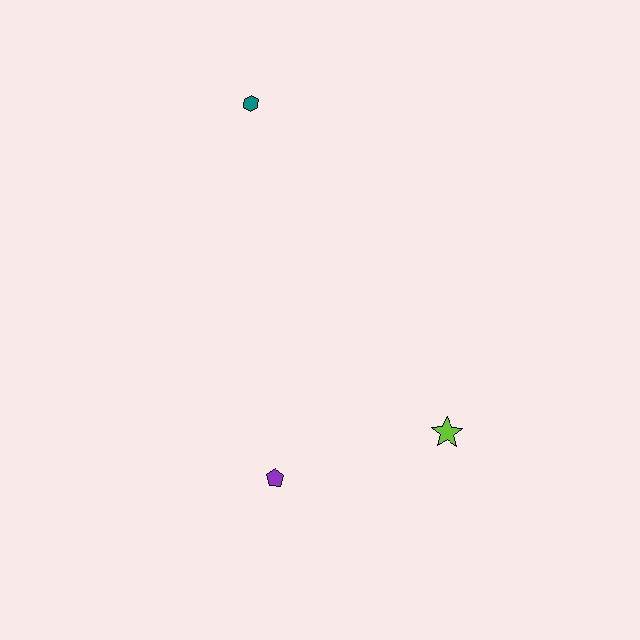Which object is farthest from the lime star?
The teal hexagon is farthest from the lime star.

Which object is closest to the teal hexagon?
The purple pentagon is closest to the teal hexagon.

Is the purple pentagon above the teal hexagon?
No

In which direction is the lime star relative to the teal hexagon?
The lime star is below the teal hexagon.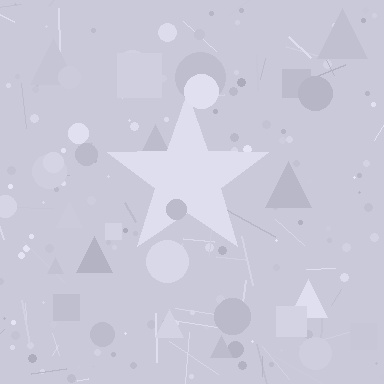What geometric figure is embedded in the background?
A star is embedded in the background.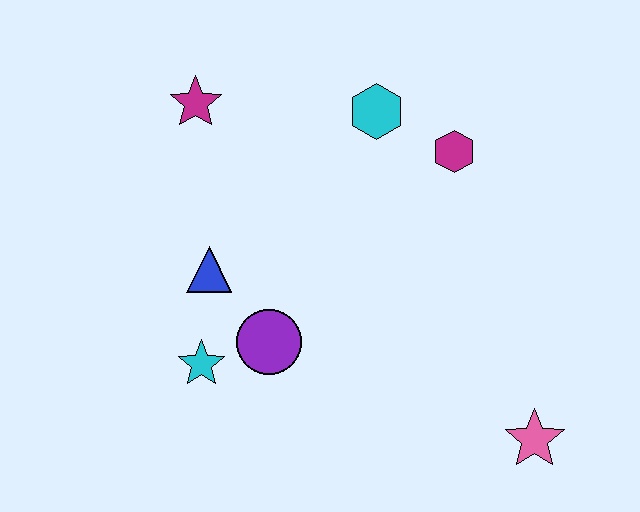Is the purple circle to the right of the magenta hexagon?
No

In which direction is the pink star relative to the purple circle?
The pink star is to the right of the purple circle.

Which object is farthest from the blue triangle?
The pink star is farthest from the blue triangle.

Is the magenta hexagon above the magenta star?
No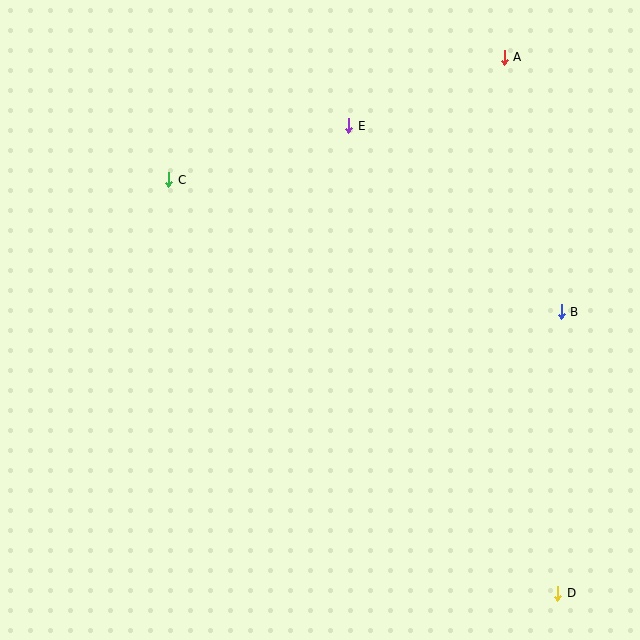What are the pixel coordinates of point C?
Point C is at (169, 180).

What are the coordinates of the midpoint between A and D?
The midpoint between A and D is at (531, 325).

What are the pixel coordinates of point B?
Point B is at (561, 312).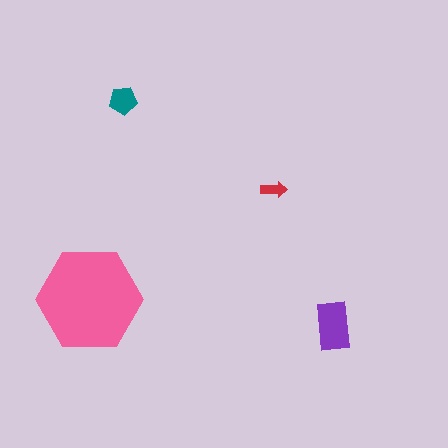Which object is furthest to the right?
The purple rectangle is rightmost.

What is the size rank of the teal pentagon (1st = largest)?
3rd.